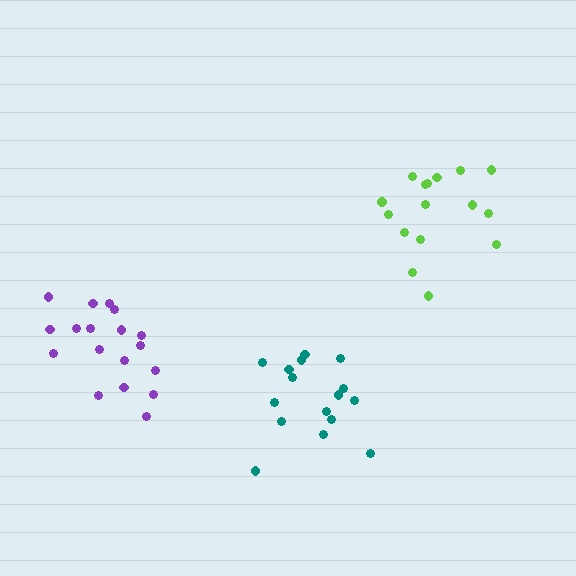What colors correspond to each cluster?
The clusters are colored: teal, purple, lime.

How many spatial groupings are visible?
There are 3 spatial groupings.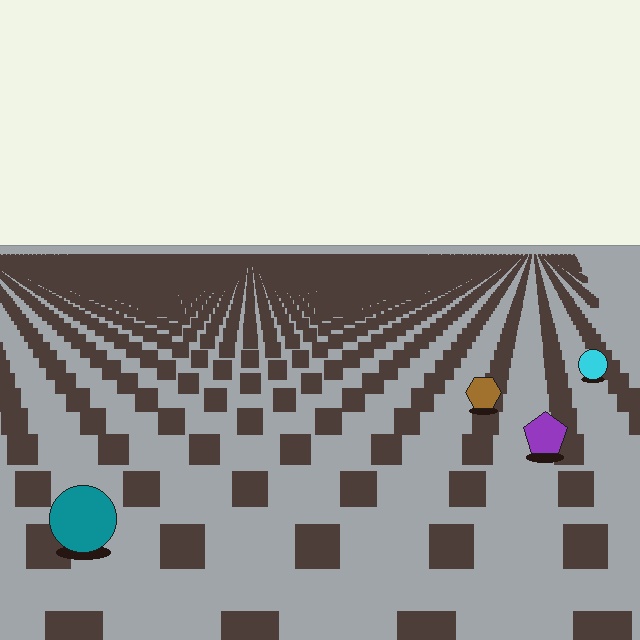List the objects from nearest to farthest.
From nearest to farthest: the teal circle, the purple pentagon, the brown hexagon, the cyan circle.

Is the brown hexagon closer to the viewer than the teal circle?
No. The teal circle is closer — you can tell from the texture gradient: the ground texture is coarser near it.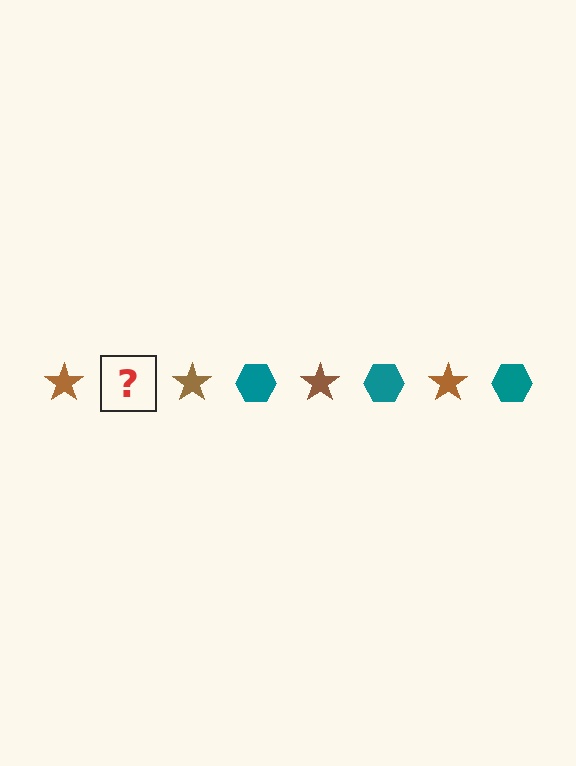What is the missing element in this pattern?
The missing element is a teal hexagon.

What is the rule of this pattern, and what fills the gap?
The rule is that the pattern alternates between brown star and teal hexagon. The gap should be filled with a teal hexagon.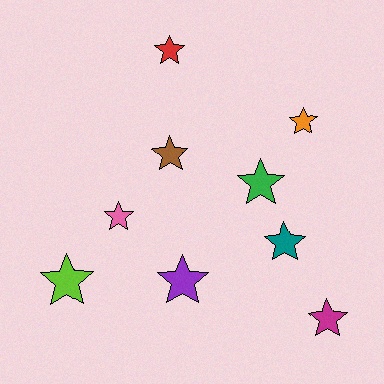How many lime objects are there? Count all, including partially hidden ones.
There is 1 lime object.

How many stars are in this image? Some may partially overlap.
There are 9 stars.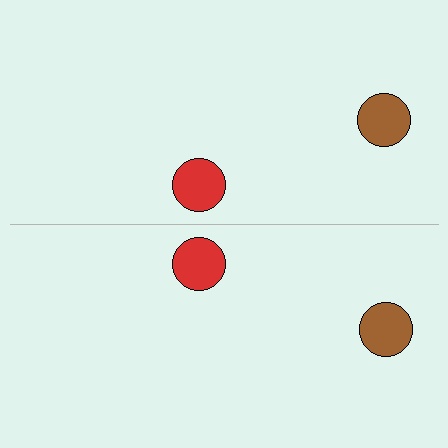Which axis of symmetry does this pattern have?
The pattern has a horizontal axis of symmetry running through the center of the image.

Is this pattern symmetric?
Yes, this pattern has bilateral (reflection) symmetry.